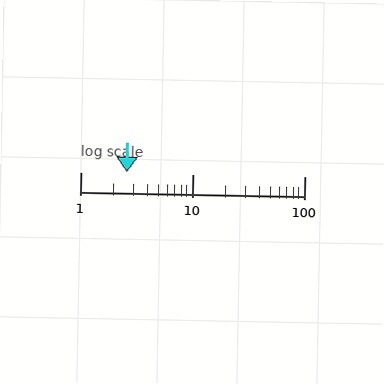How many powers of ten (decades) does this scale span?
The scale spans 2 decades, from 1 to 100.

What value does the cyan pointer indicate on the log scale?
The pointer indicates approximately 2.6.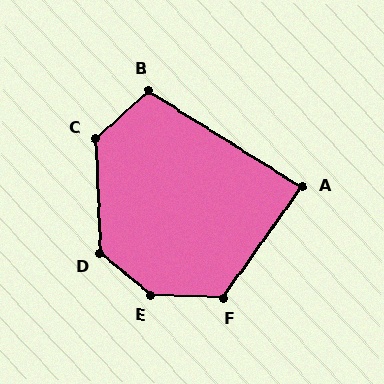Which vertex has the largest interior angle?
E, at approximately 144 degrees.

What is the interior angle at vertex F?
Approximately 123 degrees (obtuse).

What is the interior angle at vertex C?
Approximately 129 degrees (obtuse).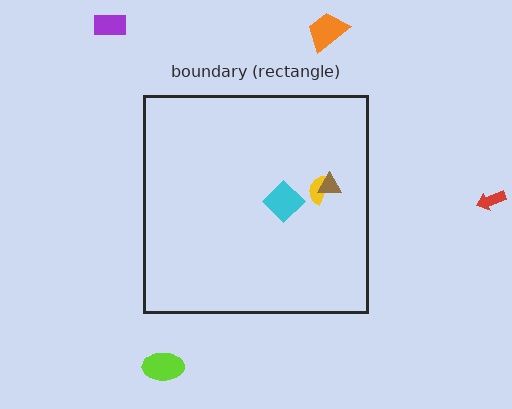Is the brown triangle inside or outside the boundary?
Inside.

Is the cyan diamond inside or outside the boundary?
Inside.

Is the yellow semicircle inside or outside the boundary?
Inside.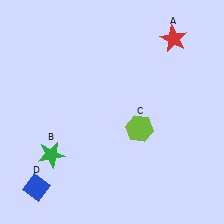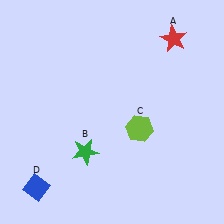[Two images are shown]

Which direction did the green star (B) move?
The green star (B) moved right.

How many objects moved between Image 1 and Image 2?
1 object moved between the two images.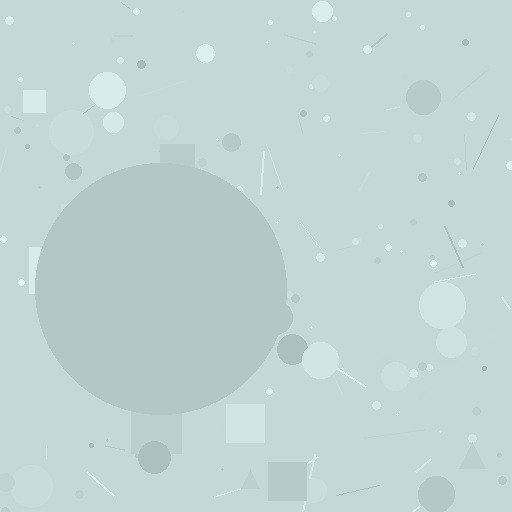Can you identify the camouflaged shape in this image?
The camouflaged shape is a circle.